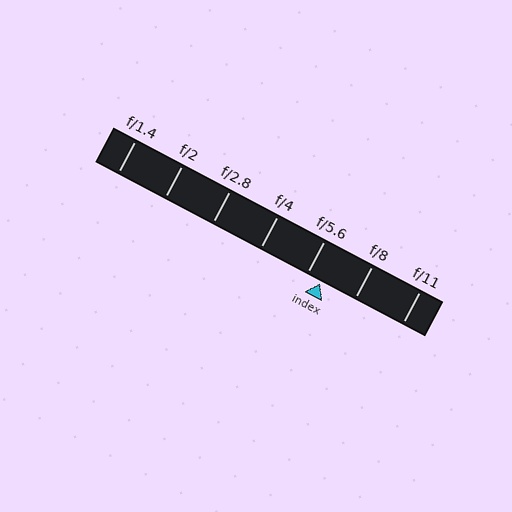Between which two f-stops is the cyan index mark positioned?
The index mark is between f/5.6 and f/8.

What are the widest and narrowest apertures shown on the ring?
The widest aperture shown is f/1.4 and the narrowest is f/11.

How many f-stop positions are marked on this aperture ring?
There are 7 f-stop positions marked.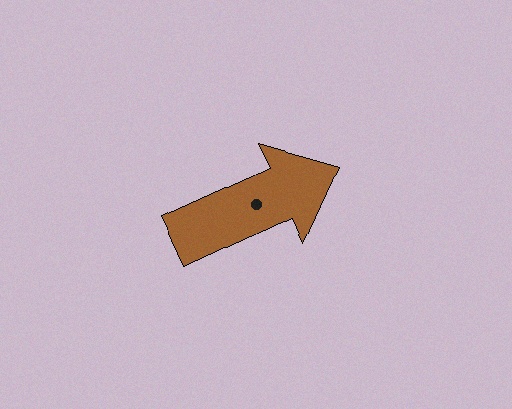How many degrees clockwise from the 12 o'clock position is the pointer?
Approximately 65 degrees.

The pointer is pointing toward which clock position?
Roughly 2 o'clock.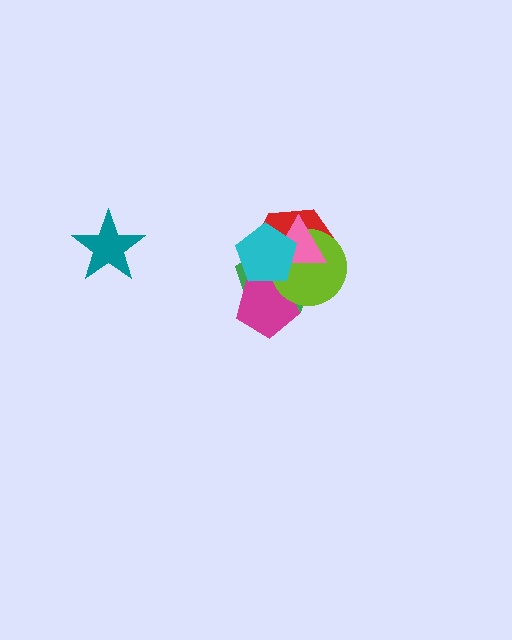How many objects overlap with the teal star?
0 objects overlap with the teal star.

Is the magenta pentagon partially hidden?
Yes, it is partially covered by another shape.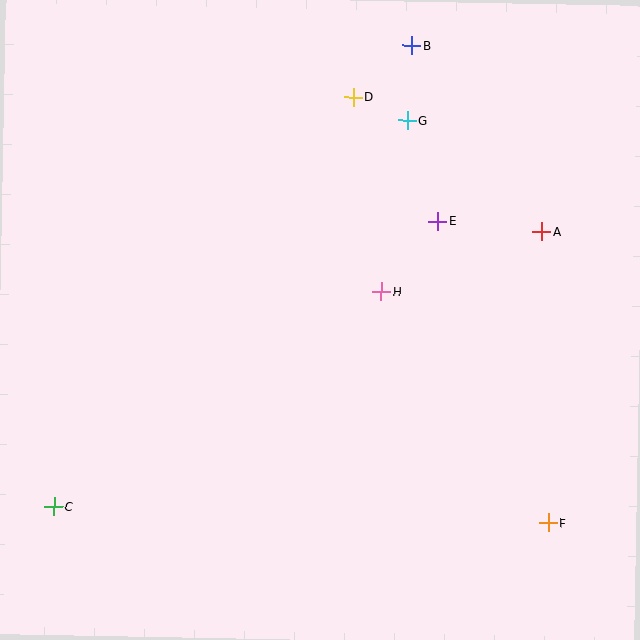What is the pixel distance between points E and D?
The distance between E and D is 150 pixels.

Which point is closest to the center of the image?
Point H at (381, 292) is closest to the center.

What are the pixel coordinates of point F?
Point F is at (548, 523).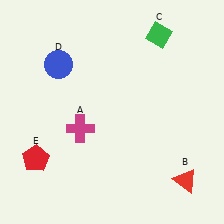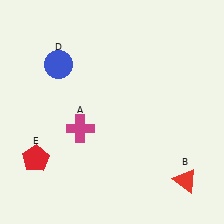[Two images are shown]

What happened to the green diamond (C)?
The green diamond (C) was removed in Image 2. It was in the top-right area of Image 1.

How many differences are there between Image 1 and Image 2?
There is 1 difference between the two images.